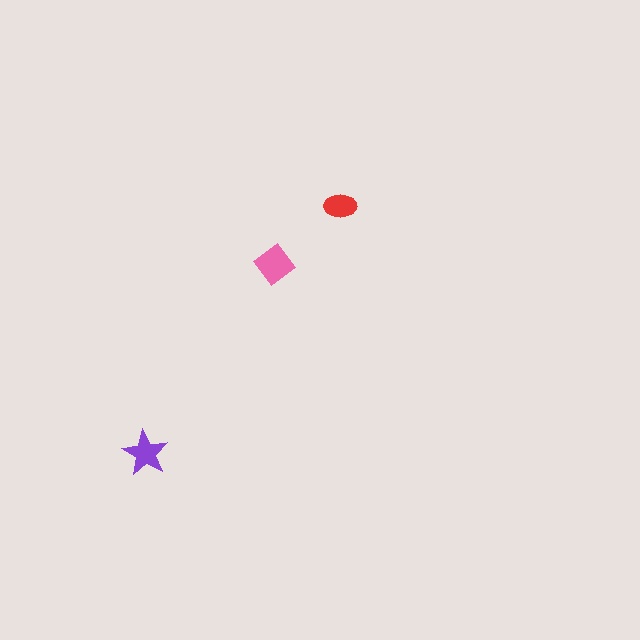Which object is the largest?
The pink diamond.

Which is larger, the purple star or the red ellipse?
The purple star.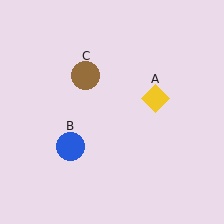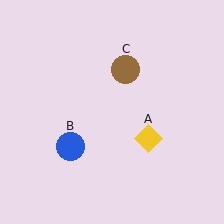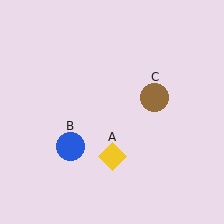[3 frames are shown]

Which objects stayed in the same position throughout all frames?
Blue circle (object B) remained stationary.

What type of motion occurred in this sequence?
The yellow diamond (object A), brown circle (object C) rotated clockwise around the center of the scene.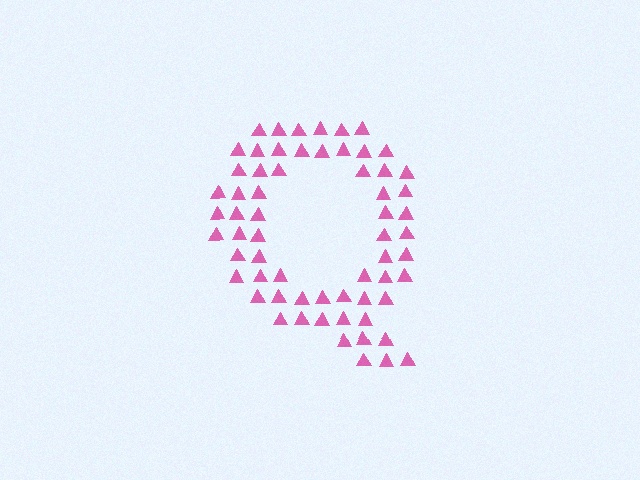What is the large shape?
The large shape is the letter Q.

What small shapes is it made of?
It is made of small triangles.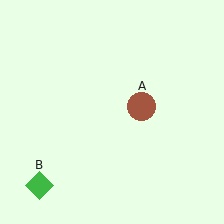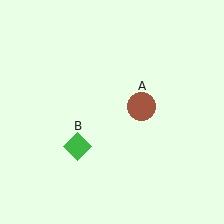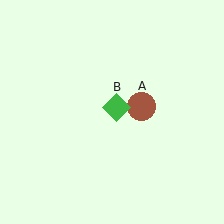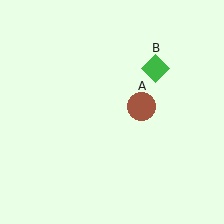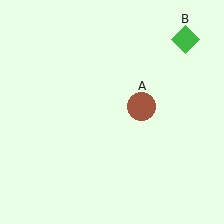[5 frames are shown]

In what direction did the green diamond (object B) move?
The green diamond (object B) moved up and to the right.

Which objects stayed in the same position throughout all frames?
Brown circle (object A) remained stationary.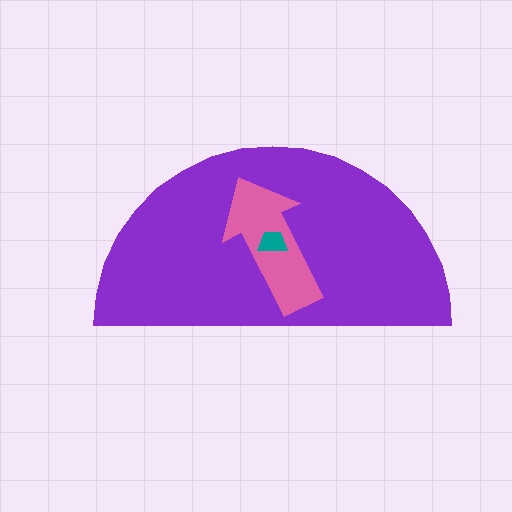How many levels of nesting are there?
3.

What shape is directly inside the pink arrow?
The teal trapezoid.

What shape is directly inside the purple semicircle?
The pink arrow.